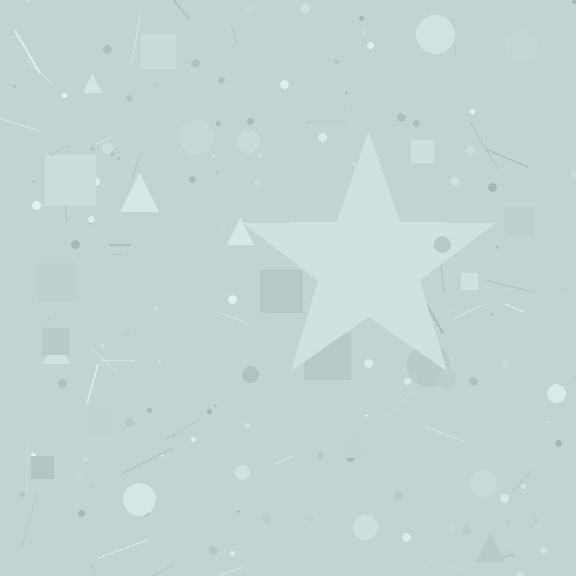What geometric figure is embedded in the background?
A star is embedded in the background.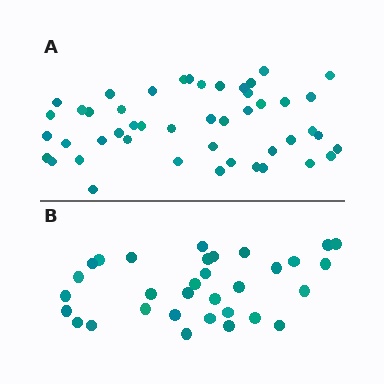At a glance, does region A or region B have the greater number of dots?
Region A (the top region) has more dots.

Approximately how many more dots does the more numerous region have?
Region A has approximately 15 more dots than region B.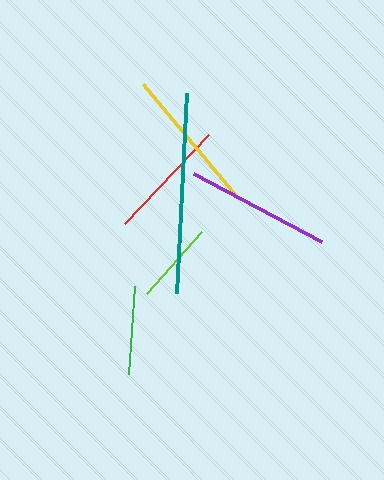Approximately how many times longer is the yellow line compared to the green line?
The yellow line is approximately 1.7 times the length of the green line.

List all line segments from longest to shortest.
From longest to shortest: teal, yellow, purple, red, green, lime.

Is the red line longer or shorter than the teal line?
The teal line is longer than the red line.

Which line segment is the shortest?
The lime line is the shortest at approximately 83 pixels.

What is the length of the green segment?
The green segment is approximately 89 pixels long.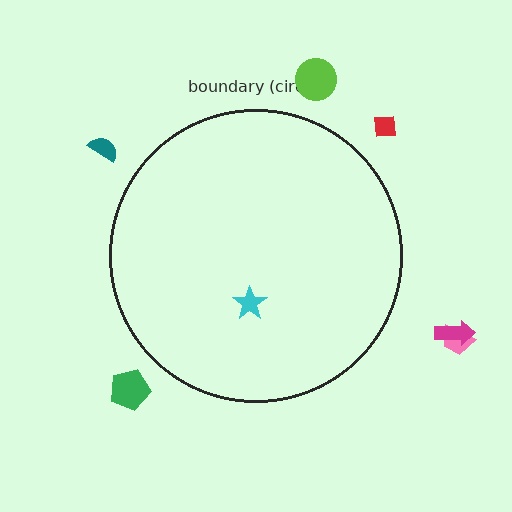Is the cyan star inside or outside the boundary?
Inside.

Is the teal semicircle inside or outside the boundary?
Outside.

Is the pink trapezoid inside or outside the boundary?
Outside.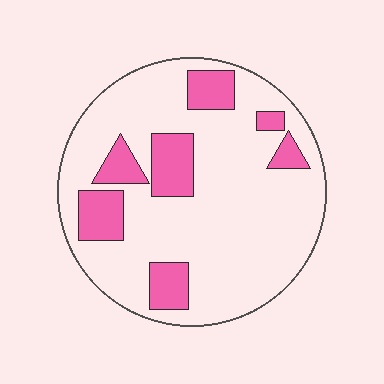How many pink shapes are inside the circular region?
7.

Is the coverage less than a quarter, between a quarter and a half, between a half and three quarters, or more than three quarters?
Less than a quarter.